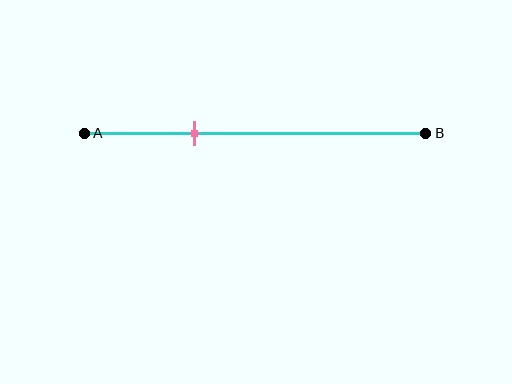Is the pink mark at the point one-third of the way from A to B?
Yes, the mark is approximately at the one-third point.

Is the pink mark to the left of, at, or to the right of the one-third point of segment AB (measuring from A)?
The pink mark is approximately at the one-third point of segment AB.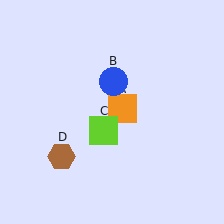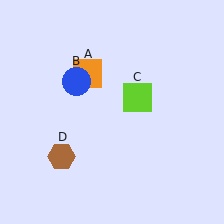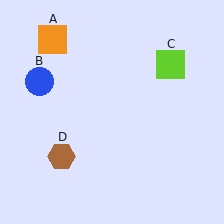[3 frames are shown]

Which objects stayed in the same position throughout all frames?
Brown hexagon (object D) remained stationary.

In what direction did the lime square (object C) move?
The lime square (object C) moved up and to the right.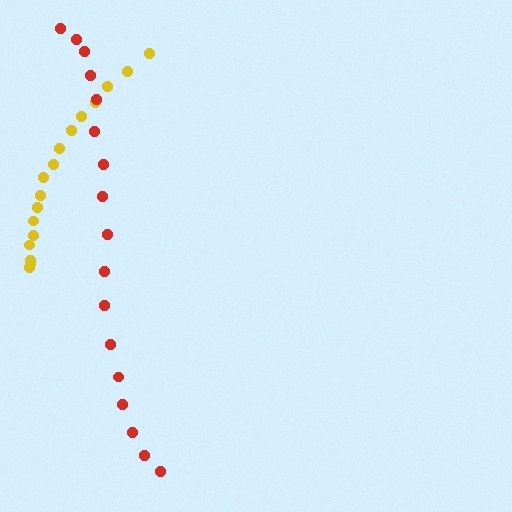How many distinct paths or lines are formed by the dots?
There are 2 distinct paths.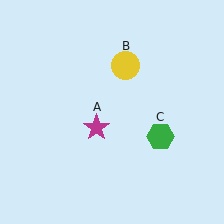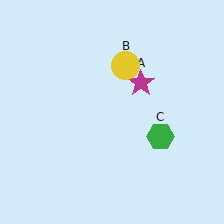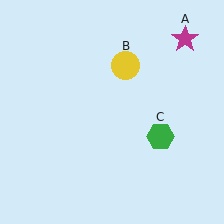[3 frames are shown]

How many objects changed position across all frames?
1 object changed position: magenta star (object A).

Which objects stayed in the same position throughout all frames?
Yellow circle (object B) and green hexagon (object C) remained stationary.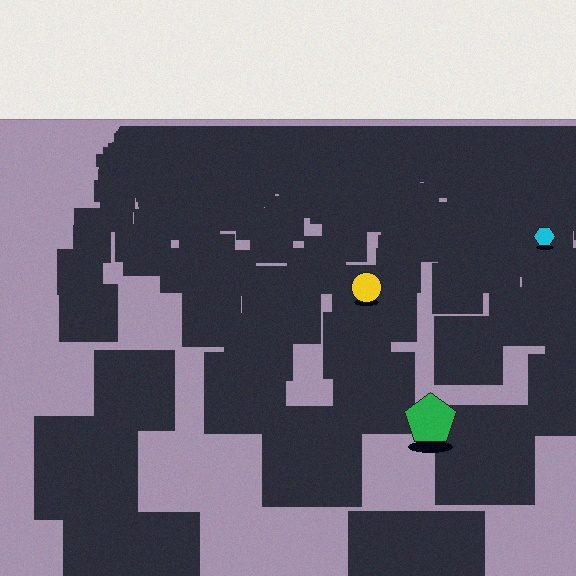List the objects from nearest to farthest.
From nearest to farthest: the green pentagon, the yellow circle, the cyan hexagon.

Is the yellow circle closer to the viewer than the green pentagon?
No. The green pentagon is closer — you can tell from the texture gradient: the ground texture is coarser near it.